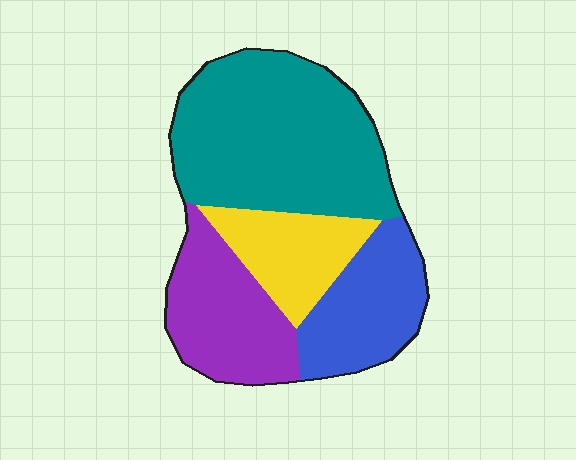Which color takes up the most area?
Teal, at roughly 45%.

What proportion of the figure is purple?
Purple takes up about one fifth (1/5) of the figure.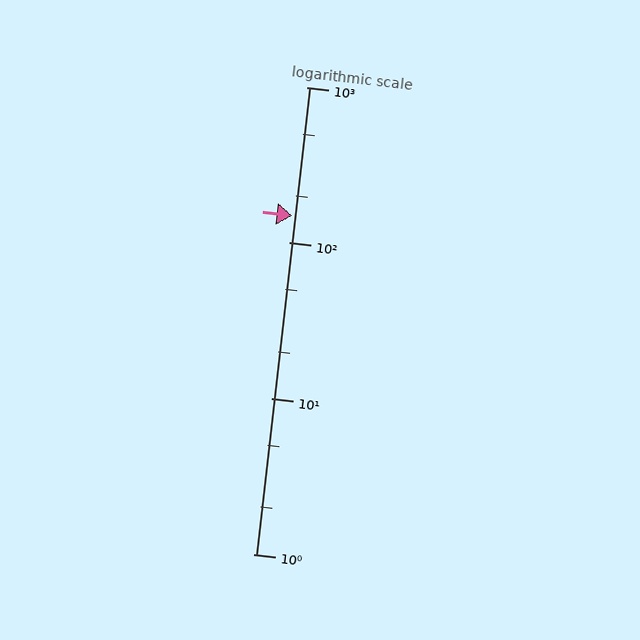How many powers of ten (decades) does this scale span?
The scale spans 3 decades, from 1 to 1000.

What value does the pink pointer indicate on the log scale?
The pointer indicates approximately 150.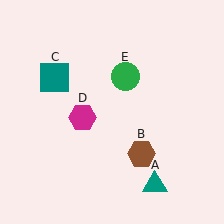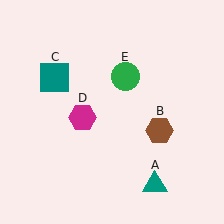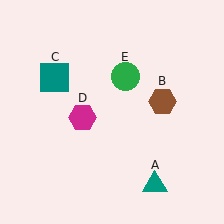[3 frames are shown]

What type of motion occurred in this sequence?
The brown hexagon (object B) rotated counterclockwise around the center of the scene.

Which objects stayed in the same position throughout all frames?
Teal triangle (object A) and teal square (object C) and magenta hexagon (object D) and green circle (object E) remained stationary.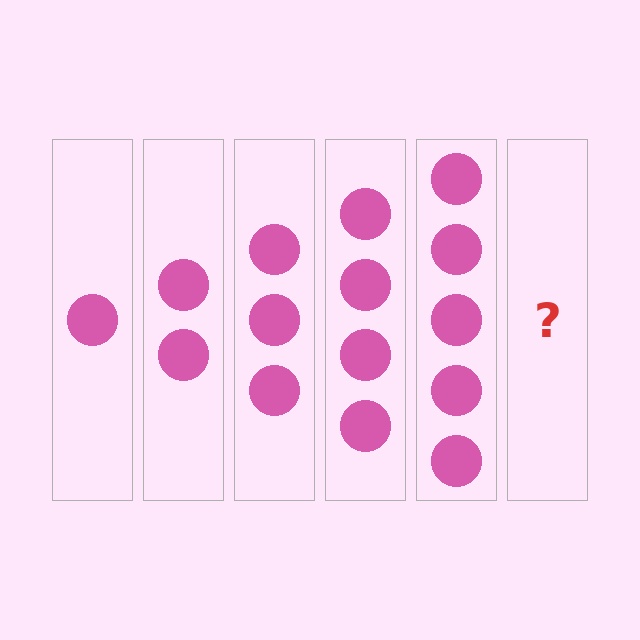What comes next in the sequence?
The next element should be 6 circles.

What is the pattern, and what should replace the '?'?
The pattern is that each step adds one more circle. The '?' should be 6 circles.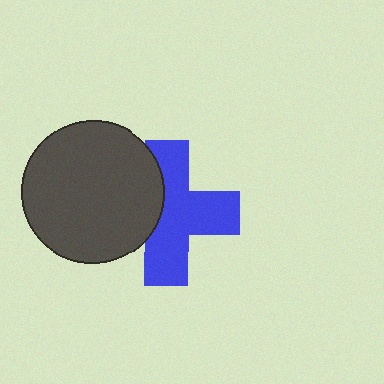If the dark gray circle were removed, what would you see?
You would see the complete blue cross.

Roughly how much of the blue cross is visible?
Most of it is visible (roughly 67%).